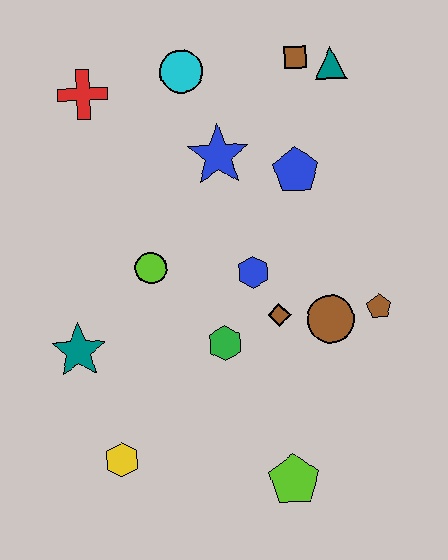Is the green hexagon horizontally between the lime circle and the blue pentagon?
Yes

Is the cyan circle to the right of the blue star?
No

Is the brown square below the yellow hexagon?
No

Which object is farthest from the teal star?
The teal triangle is farthest from the teal star.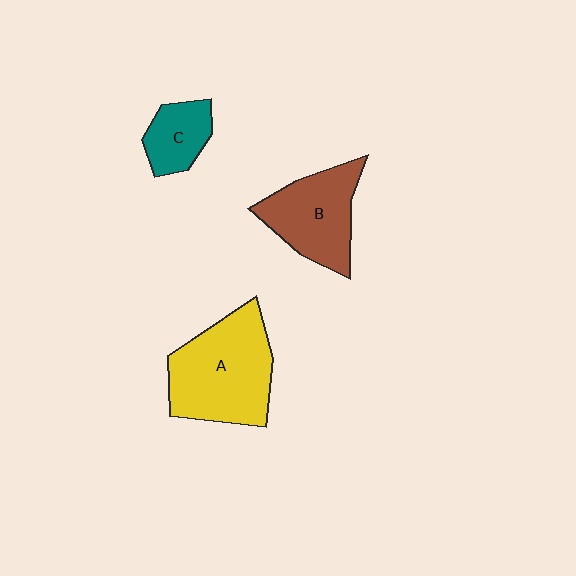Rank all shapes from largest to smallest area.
From largest to smallest: A (yellow), B (brown), C (teal).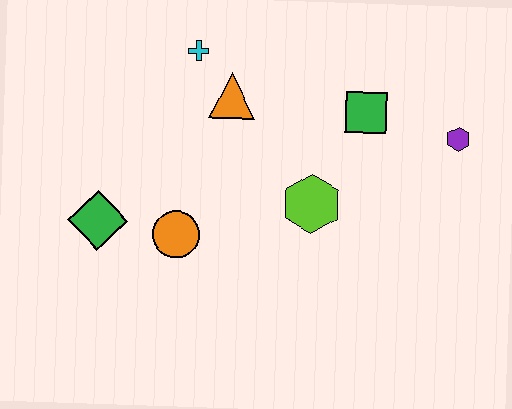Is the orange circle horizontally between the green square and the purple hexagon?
No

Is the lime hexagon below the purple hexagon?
Yes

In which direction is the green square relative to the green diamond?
The green square is to the right of the green diamond.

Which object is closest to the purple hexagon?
The green square is closest to the purple hexagon.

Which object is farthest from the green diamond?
The purple hexagon is farthest from the green diamond.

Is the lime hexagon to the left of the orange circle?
No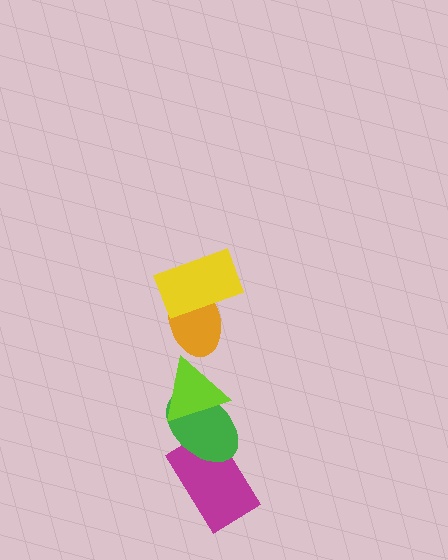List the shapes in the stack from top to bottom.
From top to bottom: the yellow rectangle, the orange ellipse, the lime triangle, the green ellipse, the magenta rectangle.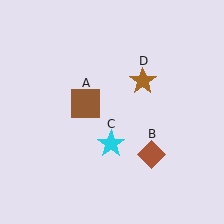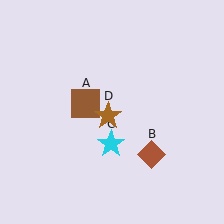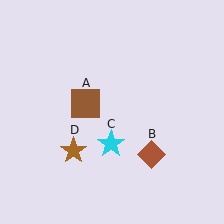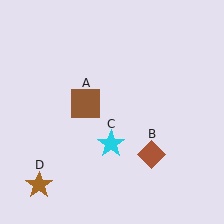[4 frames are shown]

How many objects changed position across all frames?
1 object changed position: brown star (object D).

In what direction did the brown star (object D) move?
The brown star (object D) moved down and to the left.